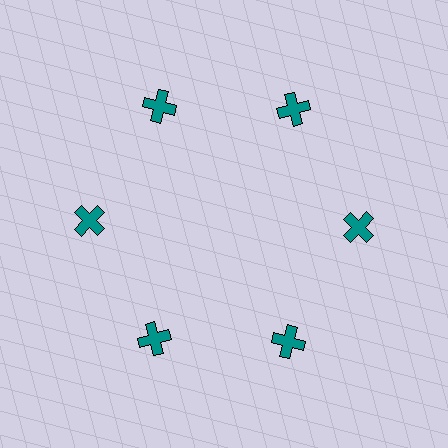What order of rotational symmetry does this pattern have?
This pattern has 6-fold rotational symmetry.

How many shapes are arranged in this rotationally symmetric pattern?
There are 6 shapes, arranged in 6 groups of 1.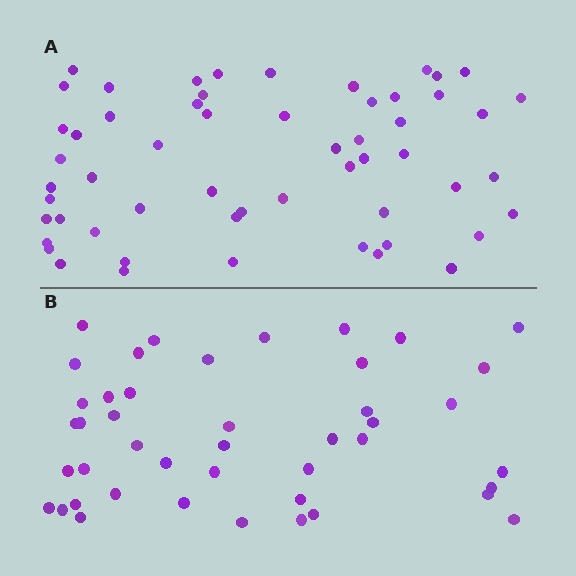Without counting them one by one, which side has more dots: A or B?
Region A (the top region) has more dots.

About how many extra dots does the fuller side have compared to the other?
Region A has roughly 12 or so more dots than region B.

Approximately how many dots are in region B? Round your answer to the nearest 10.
About 40 dots. (The exact count is 44, which rounds to 40.)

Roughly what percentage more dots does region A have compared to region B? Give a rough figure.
About 25% more.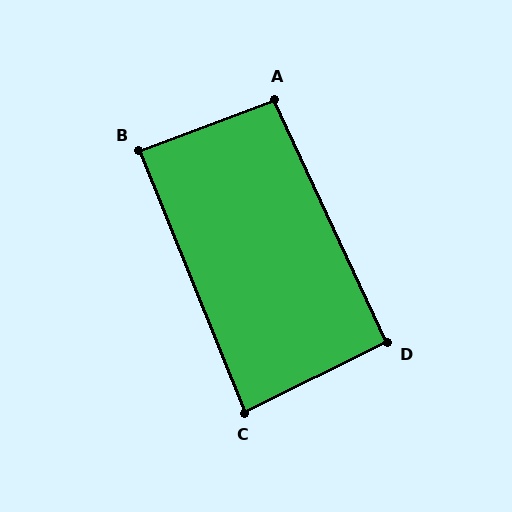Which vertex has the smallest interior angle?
C, at approximately 86 degrees.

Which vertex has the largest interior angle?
A, at approximately 94 degrees.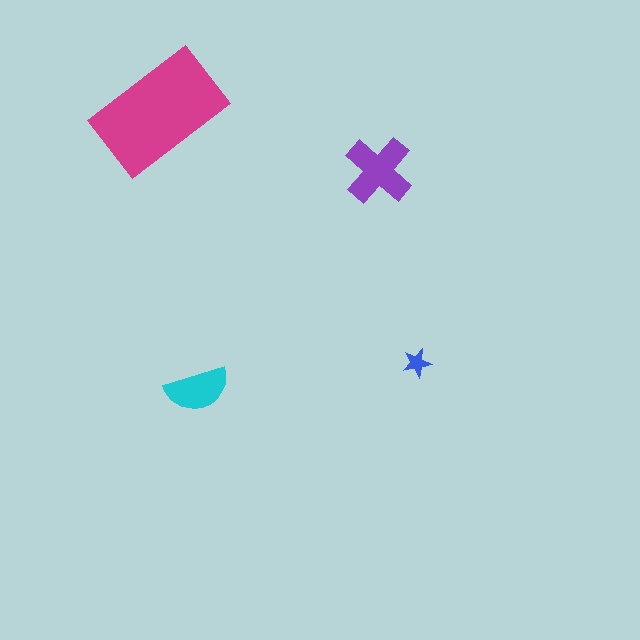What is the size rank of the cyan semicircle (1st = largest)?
3rd.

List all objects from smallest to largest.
The blue star, the cyan semicircle, the purple cross, the magenta rectangle.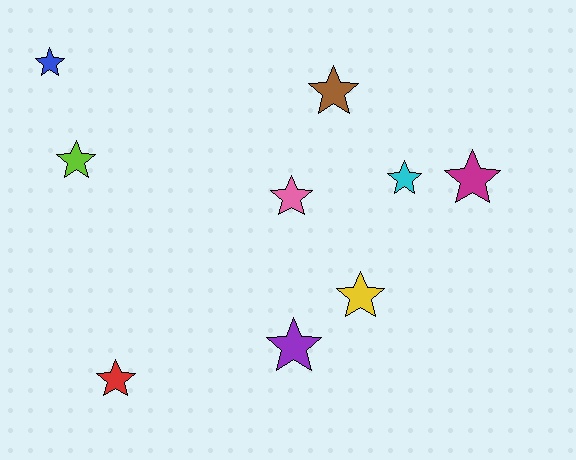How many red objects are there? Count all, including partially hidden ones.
There is 1 red object.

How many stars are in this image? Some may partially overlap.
There are 9 stars.